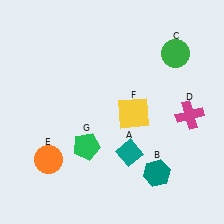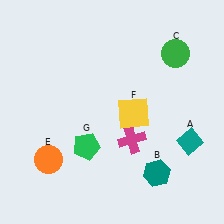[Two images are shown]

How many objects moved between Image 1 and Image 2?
2 objects moved between the two images.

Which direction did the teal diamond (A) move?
The teal diamond (A) moved right.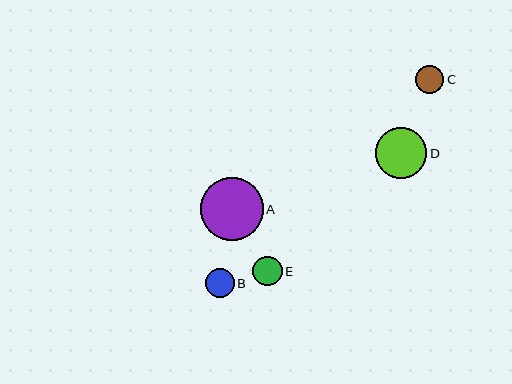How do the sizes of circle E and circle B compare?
Circle E and circle B are approximately the same size.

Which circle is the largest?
Circle A is the largest with a size of approximately 63 pixels.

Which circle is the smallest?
Circle C is the smallest with a size of approximately 28 pixels.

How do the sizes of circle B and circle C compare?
Circle B and circle C are approximately the same size.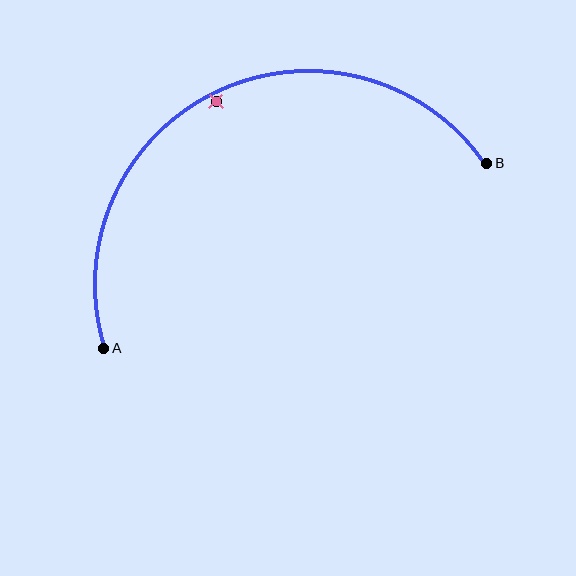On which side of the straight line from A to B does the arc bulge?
The arc bulges above the straight line connecting A and B.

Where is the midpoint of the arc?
The arc midpoint is the point on the curve farthest from the straight line joining A and B. It sits above that line.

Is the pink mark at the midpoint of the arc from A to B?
No — the pink mark does not lie on the arc at all. It sits slightly inside the curve.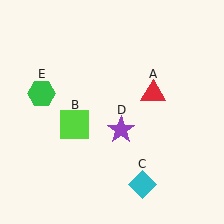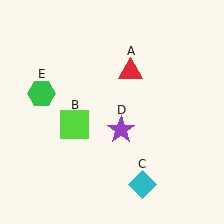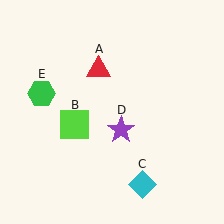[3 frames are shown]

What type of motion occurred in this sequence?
The red triangle (object A) rotated counterclockwise around the center of the scene.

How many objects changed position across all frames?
1 object changed position: red triangle (object A).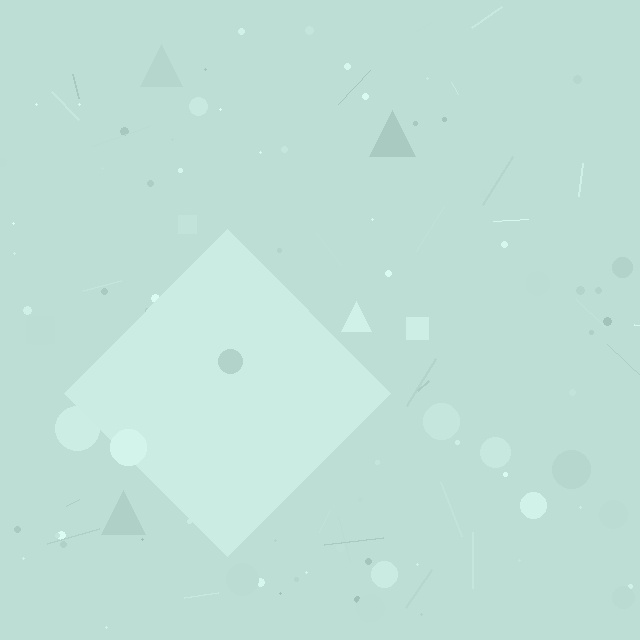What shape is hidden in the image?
A diamond is hidden in the image.